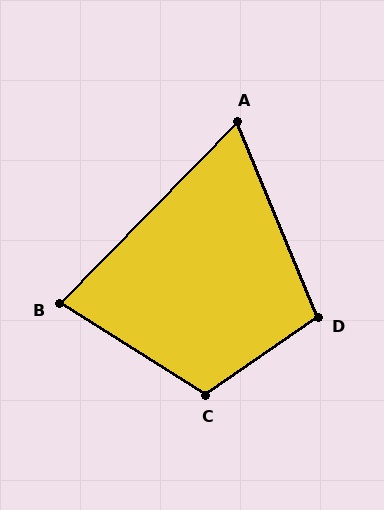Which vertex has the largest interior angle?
C, at approximately 113 degrees.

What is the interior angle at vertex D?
Approximately 102 degrees (obtuse).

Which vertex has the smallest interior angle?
A, at approximately 67 degrees.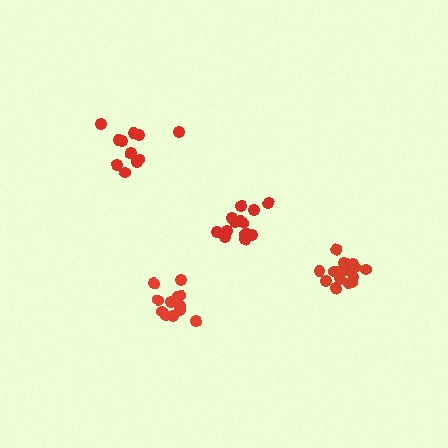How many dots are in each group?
Group 1: 12 dots, Group 2: 12 dots, Group 3: 14 dots, Group 4: 16 dots (54 total).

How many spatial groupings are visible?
There are 4 spatial groupings.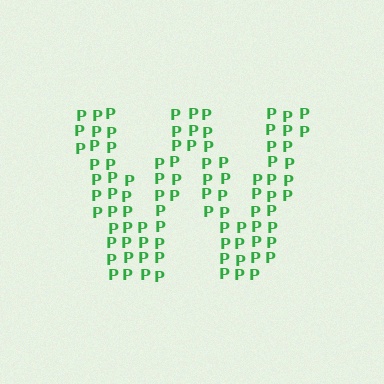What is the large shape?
The large shape is the letter W.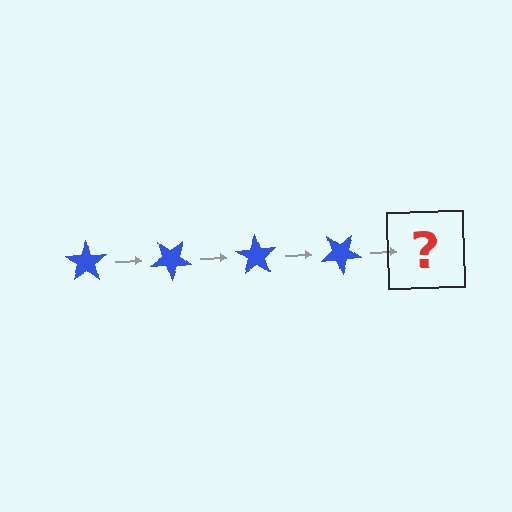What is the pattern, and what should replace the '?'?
The pattern is that the star rotates 35 degrees each step. The '?' should be a blue star rotated 140 degrees.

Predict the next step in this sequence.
The next step is a blue star rotated 140 degrees.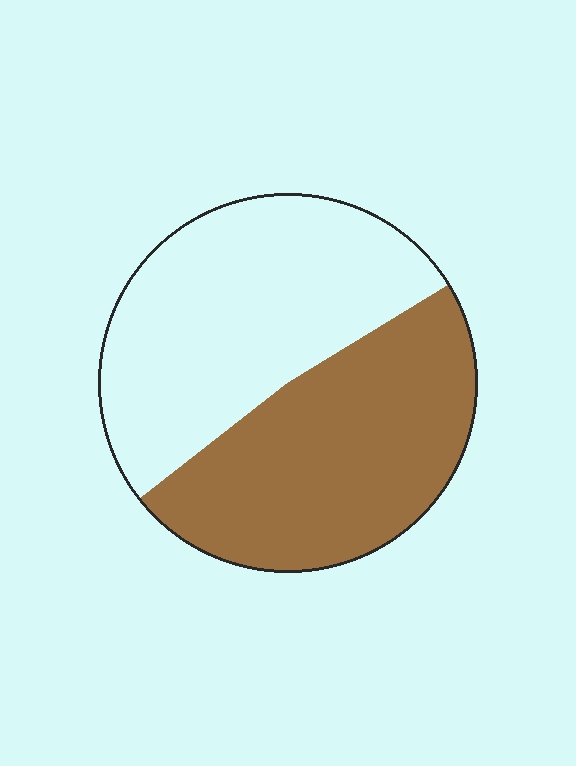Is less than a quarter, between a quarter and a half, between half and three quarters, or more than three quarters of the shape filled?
Between a quarter and a half.